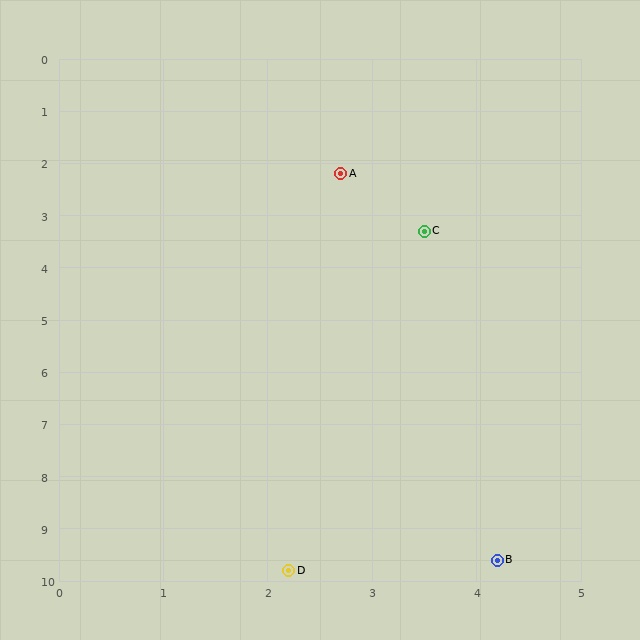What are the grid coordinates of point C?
Point C is at approximately (3.5, 3.3).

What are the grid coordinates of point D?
Point D is at approximately (2.2, 9.8).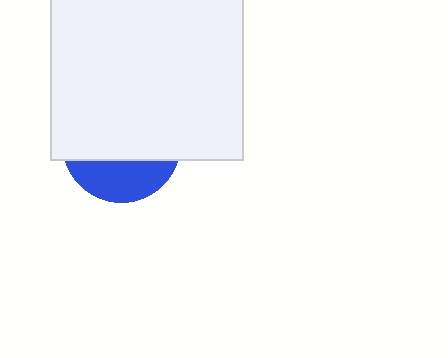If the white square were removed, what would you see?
You would see the complete blue circle.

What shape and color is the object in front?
The object in front is a white square.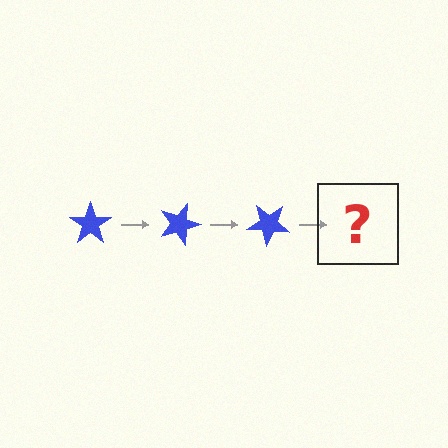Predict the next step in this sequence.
The next step is a blue star rotated 60 degrees.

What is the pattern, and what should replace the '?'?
The pattern is that the star rotates 20 degrees each step. The '?' should be a blue star rotated 60 degrees.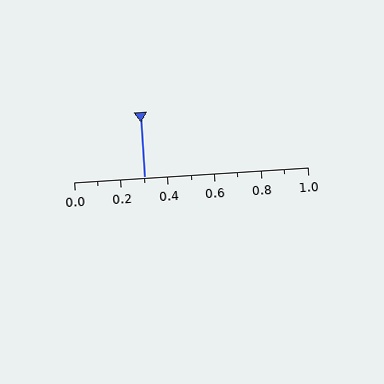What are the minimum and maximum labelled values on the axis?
The axis runs from 0.0 to 1.0.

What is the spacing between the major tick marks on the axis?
The major ticks are spaced 0.2 apart.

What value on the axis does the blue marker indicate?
The marker indicates approximately 0.3.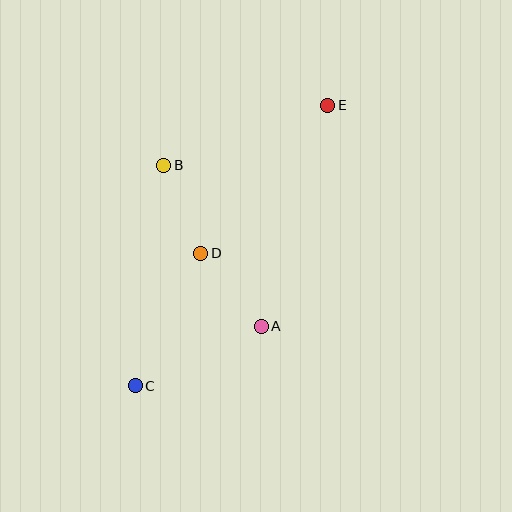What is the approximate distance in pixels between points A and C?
The distance between A and C is approximately 139 pixels.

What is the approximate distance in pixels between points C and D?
The distance between C and D is approximately 148 pixels.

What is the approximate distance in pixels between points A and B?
The distance between A and B is approximately 188 pixels.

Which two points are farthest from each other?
Points C and E are farthest from each other.